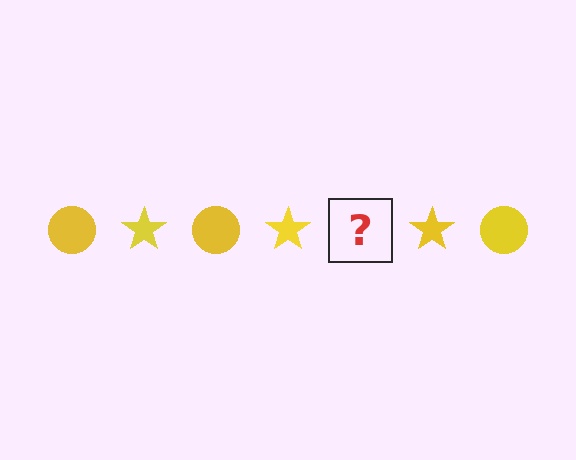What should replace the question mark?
The question mark should be replaced with a yellow circle.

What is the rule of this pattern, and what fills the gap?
The rule is that the pattern cycles through circle, star shapes in yellow. The gap should be filled with a yellow circle.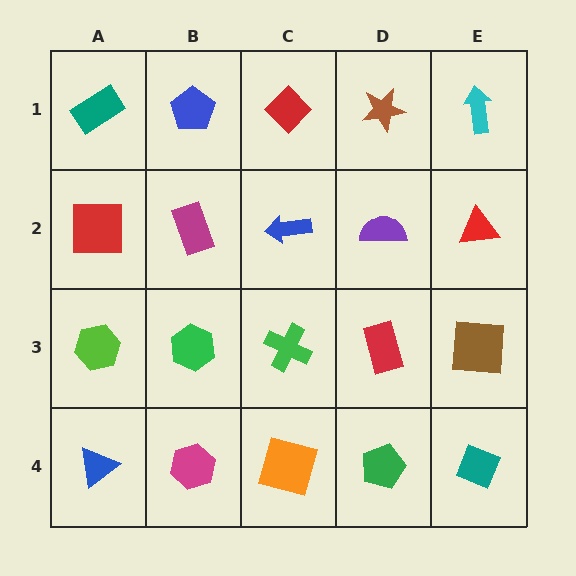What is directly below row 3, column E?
A teal diamond.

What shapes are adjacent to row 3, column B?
A magenta rectangle (row 2, column B), a magenta hexagon (row 4, column B), a lime hexagon (row 3, column A), a green cross (row 3, column C).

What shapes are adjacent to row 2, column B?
A blue pentagon (row 1, column B), a green hexagon (row 3, column B), a red square (row 2, column A), a blue arrow (row 2, column C).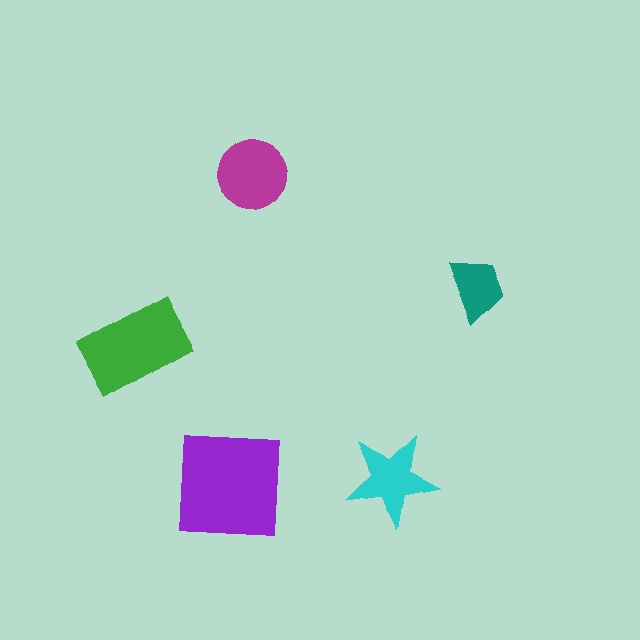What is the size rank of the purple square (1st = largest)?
1st.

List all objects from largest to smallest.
The purple square, the green rectangle, the magenta circle, the cyan star, the teal trapezoid.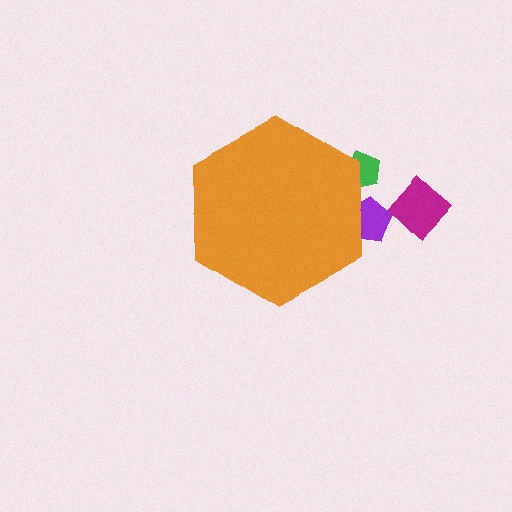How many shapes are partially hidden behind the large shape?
2 shapes are partially hidden.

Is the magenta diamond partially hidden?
No, the magenta diamond is fully visible.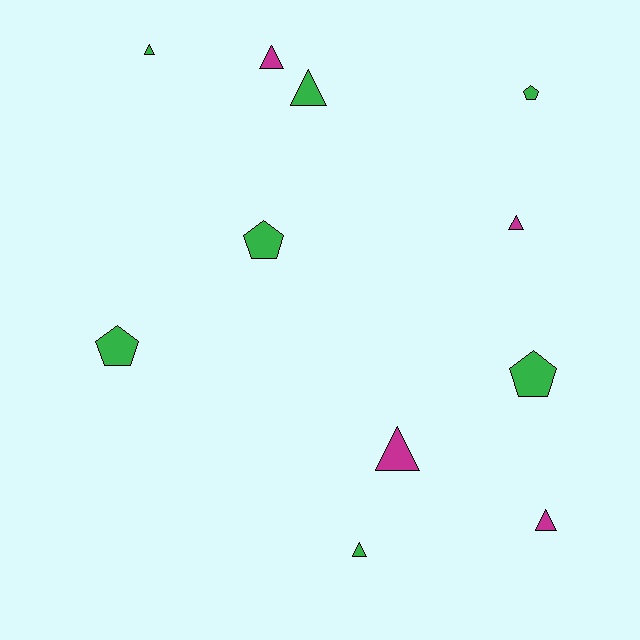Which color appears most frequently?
Green, with 7 objects.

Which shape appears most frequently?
Triangle, with 7 objects.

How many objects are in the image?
There are 11 objects.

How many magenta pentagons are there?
There are no magenta pentagons.